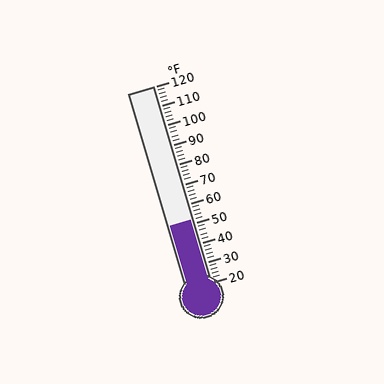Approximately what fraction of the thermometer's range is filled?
The thermometer is filled to approximately 30% of its range.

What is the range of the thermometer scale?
The thermometer scale ranges from 20°F to 120°F.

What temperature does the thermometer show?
The thermometer shows approximately 52°F.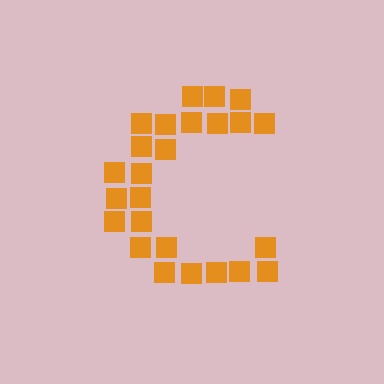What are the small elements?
The small elements are squares.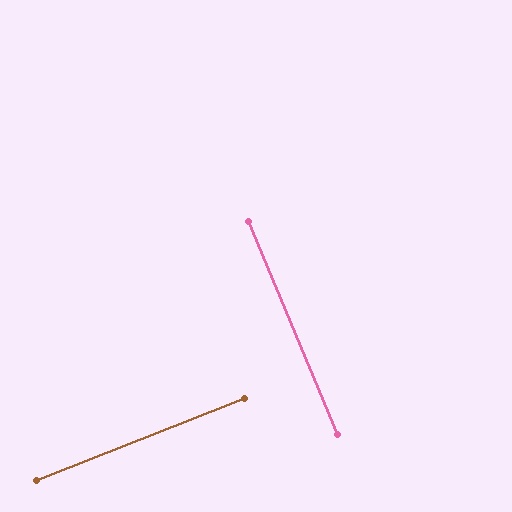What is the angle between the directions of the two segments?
Approximately 89 degrees.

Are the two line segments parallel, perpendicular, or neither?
Perpendicular — they meet at approximately 89°.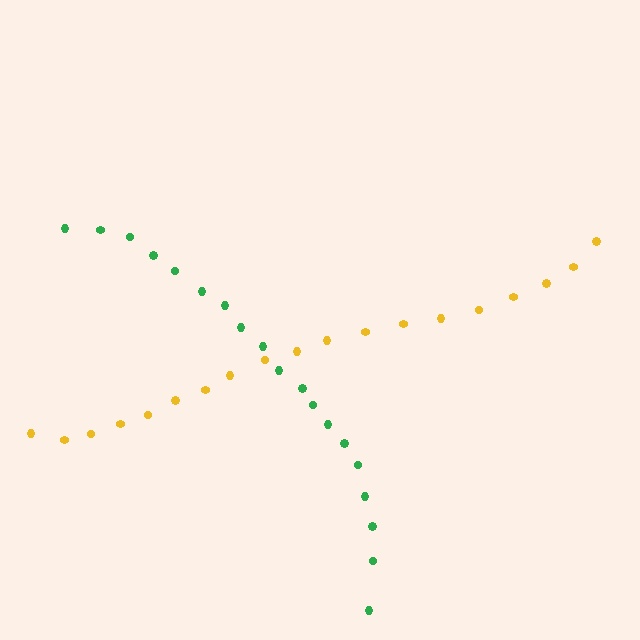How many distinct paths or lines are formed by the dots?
There are 2 distinct paths.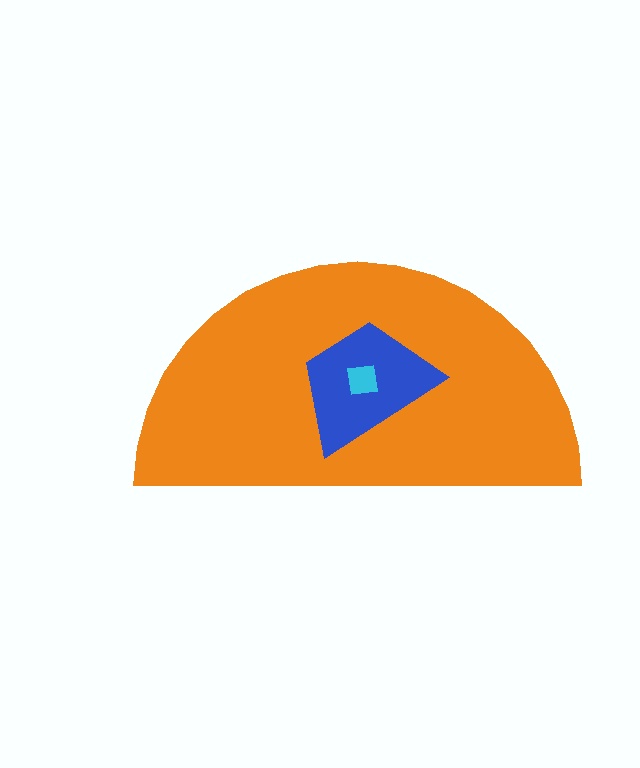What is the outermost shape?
The orange semicircle.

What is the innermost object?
The cyan square.